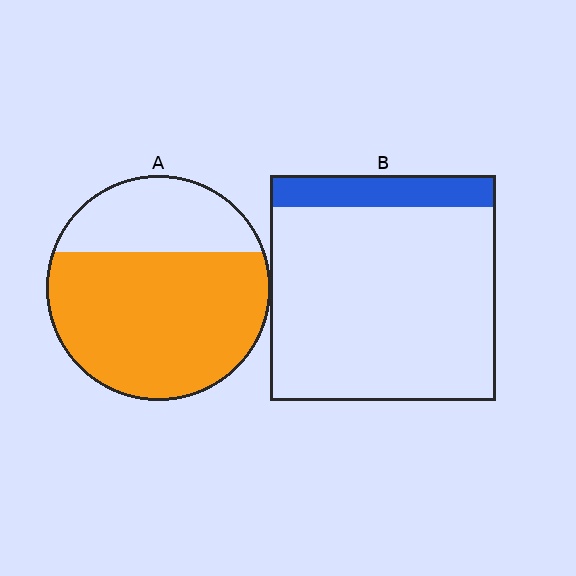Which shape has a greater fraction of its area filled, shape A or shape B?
Shape A.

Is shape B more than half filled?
No.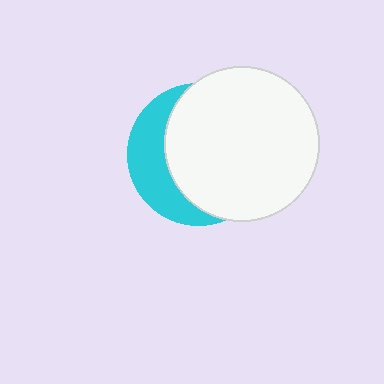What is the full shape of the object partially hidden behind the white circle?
The partially hidden object is a cyan circle.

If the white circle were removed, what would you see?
You would see the complete cyan circle.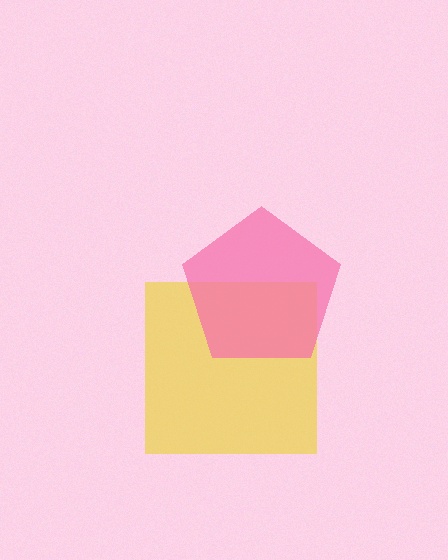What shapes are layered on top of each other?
The layered shapes are: a yellow square, a pink pentagon.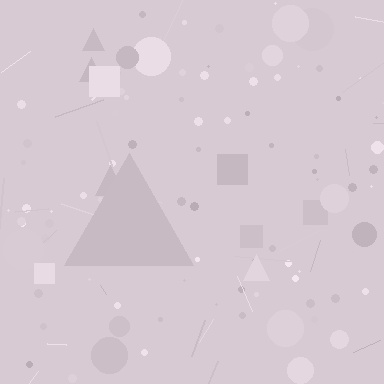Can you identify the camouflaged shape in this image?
The camouflaged shape is a triangle.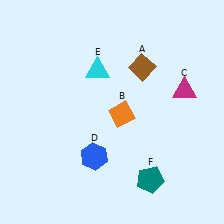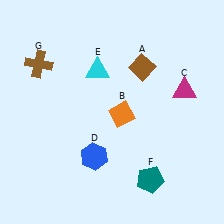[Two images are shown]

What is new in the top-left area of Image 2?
A brown cross (G) was added in the top-left area of Image 2.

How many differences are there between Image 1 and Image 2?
There is 1 difference between the two images.